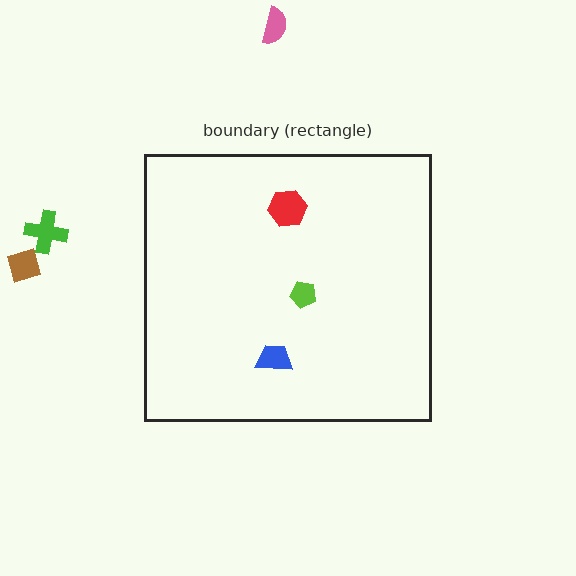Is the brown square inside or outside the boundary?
Outside.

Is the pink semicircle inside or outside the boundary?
Outside.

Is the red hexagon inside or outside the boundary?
Inside.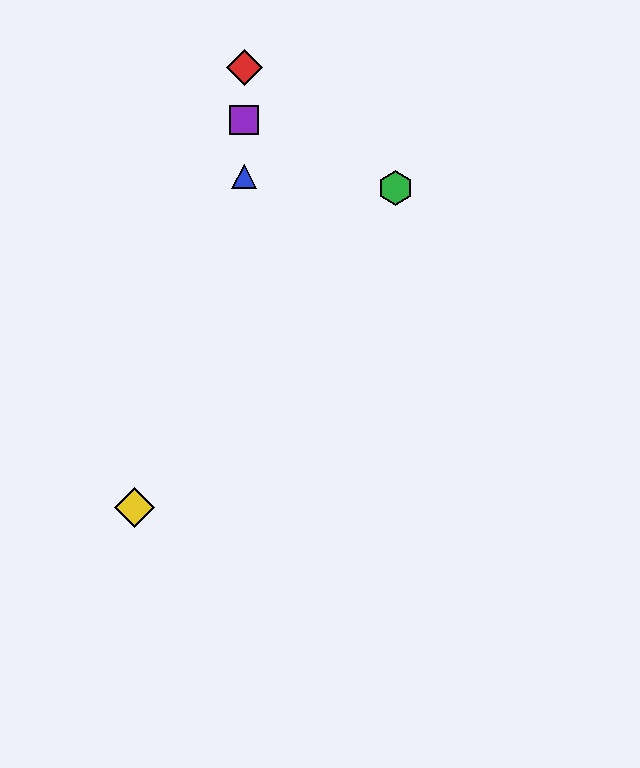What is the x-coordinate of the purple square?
The purple square is at x≈244.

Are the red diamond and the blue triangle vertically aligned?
Yes, both are at x≈244.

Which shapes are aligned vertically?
The red diamond, the blue triangle, the purple square are aligned vertically.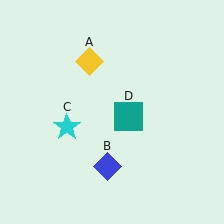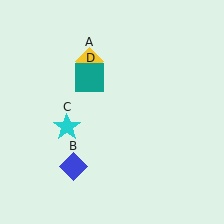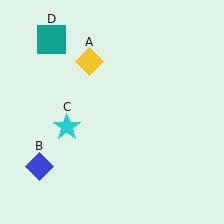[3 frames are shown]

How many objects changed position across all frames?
2 objects changed position: blue diamond (object B), teal square (object D).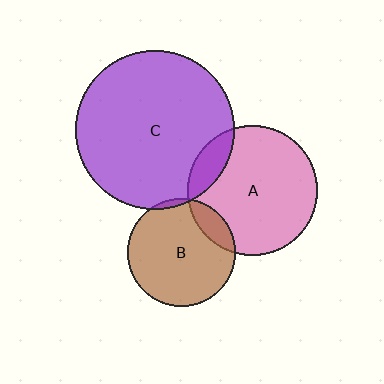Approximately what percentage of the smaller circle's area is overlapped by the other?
Approximately 5%.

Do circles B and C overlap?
Yes.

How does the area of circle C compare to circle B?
Approximately 2.2 times.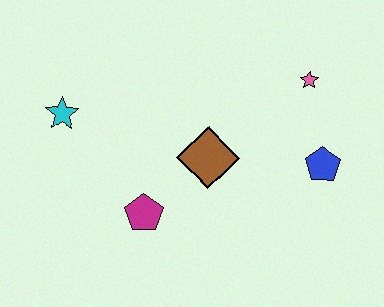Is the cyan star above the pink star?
No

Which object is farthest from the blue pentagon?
The cyan star is farthest from the blue pentagon.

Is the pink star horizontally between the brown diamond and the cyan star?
No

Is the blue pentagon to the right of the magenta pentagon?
Yes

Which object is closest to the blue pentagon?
The pink star is closest to the blue pentagon.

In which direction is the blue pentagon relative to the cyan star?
The blue pentagon is to the right of the cyan star.